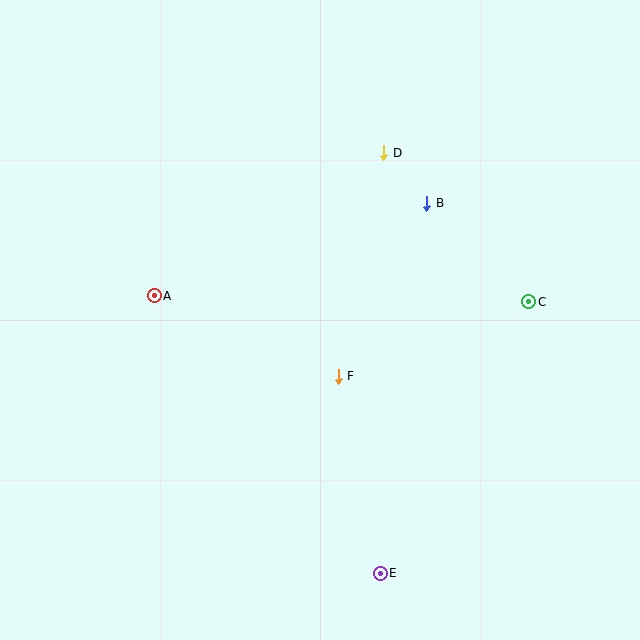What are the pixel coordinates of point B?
Point B is at (427, 203).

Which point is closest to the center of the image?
Point F at (338, 376) is closest to the center.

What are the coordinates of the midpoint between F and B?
The midpoint between F and B is at (383, 290).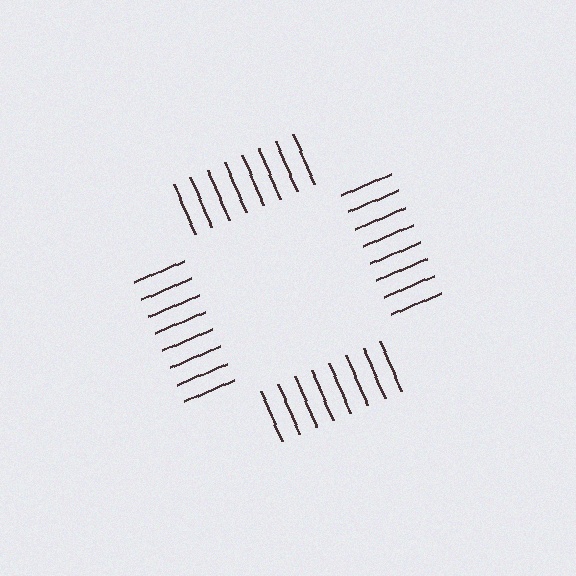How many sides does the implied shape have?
4 sides — the line-ends trace a square.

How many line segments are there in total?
32 — 8 along each of the 4 edges.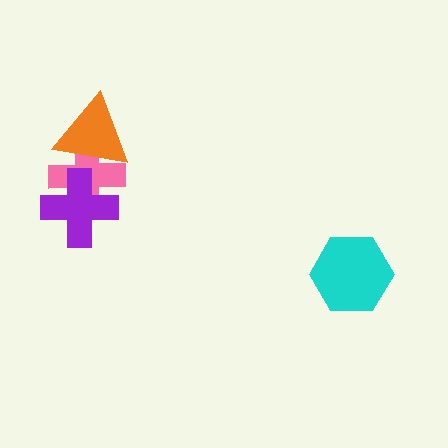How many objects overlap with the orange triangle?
2 objects overlap with the orange triangle.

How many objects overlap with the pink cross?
2 objects overlap with the pink cross.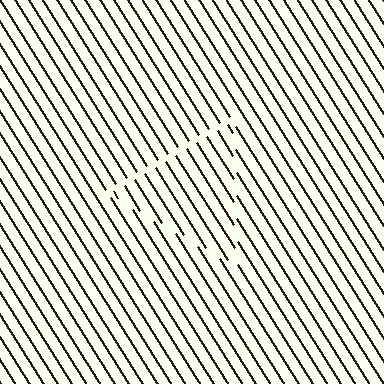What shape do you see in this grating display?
An illusory triangle. The interior of the shape contains the same grating, shifted by half a period — the contour is defined by the phase discontinuity where line-ends from the inner and outer gratings abut.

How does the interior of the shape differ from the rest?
The interior of the shape contains the same grating, shifted by half a period — the contour is defined by the phase discontinuity where line-ends from the inner and outer gratings abut.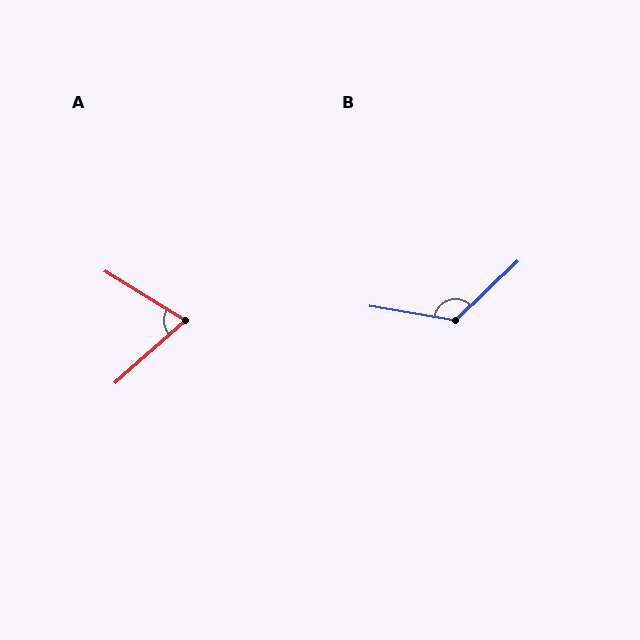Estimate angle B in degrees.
Approximately 127 degrees.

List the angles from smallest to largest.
A (73°), B (127°).